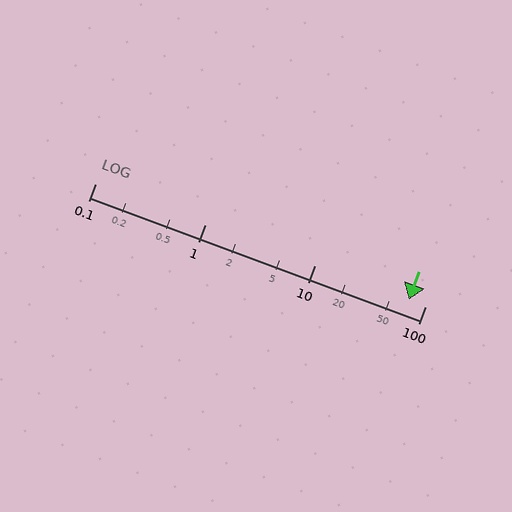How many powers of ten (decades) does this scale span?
The scale spans 3 decades, from 0.1 to 100.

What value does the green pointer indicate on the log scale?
The pointer indicates approximately 71.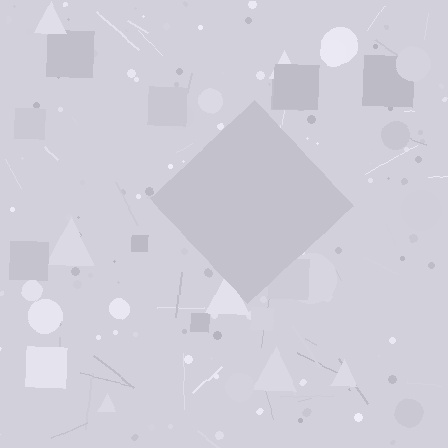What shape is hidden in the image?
A diamond is hidden in the image.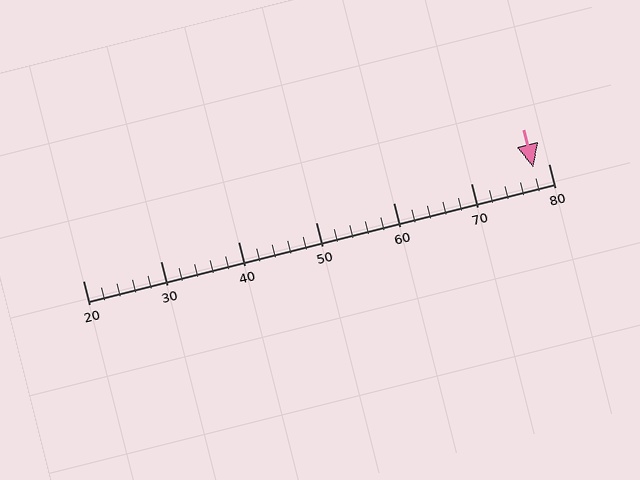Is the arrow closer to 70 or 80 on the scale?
The arrow is closer to 80.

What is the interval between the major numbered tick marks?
The major tick marks are spaced 10 units apart.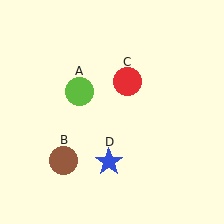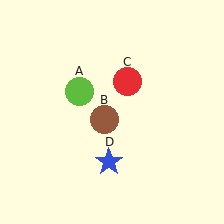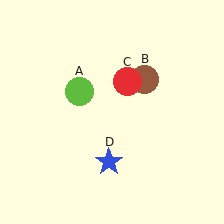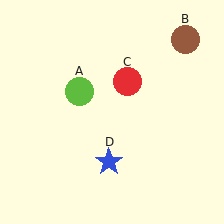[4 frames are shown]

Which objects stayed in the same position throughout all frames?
Lime circle (object A) and red circle (object C) and blue star (object D) remained stationary.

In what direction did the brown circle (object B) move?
The brown circle (object B) moved up and to the right.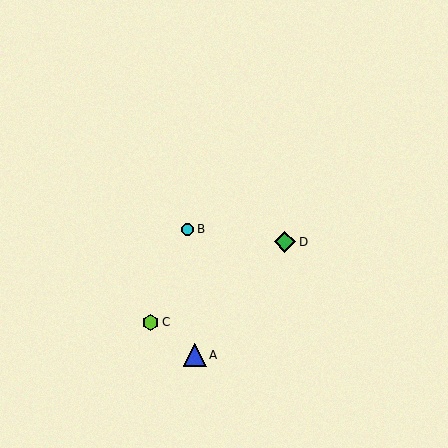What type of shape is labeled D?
Shape D is a green diamond.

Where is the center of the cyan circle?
The center of the cyan circle is at (188, 229).